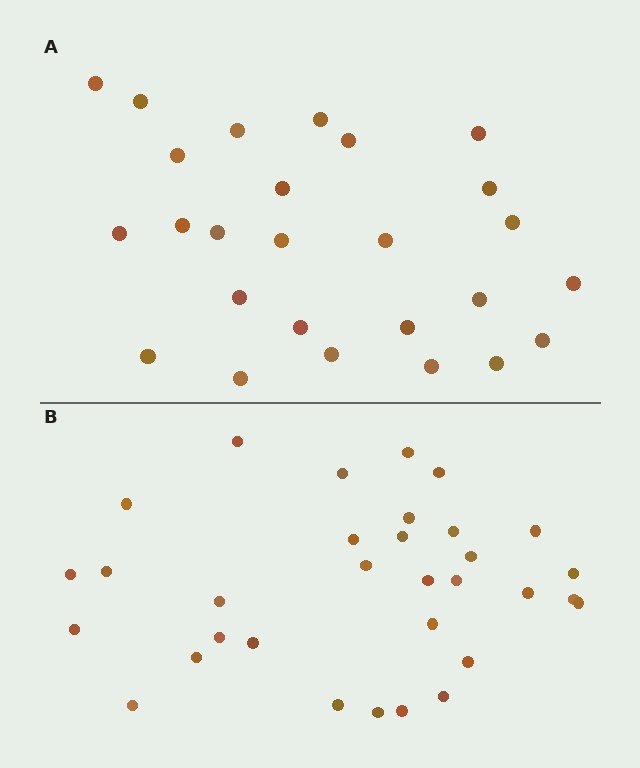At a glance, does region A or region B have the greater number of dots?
Region B (the bottom region) has more dots.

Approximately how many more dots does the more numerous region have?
Region B has about 6 more dots than region A.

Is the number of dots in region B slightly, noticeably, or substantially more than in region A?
Region B has only slightly more — the two regions are fairly close. The ratio is roughly 1.2 to 1.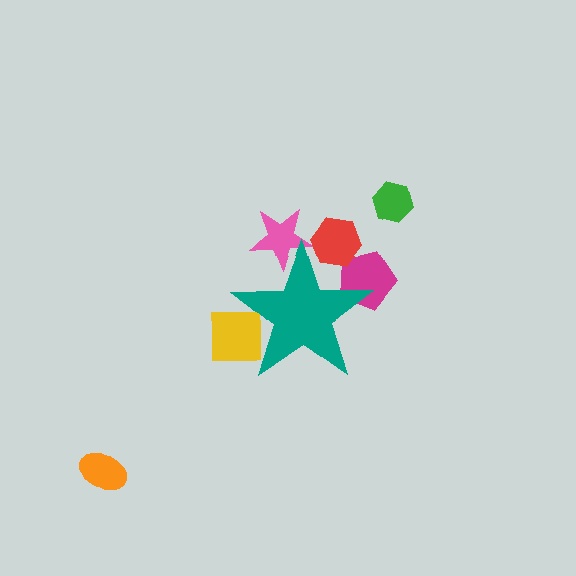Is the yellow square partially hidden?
Yes, the yellow square is partially hidden behind the teal star.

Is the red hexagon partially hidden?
Yes, the red hexagon is partially hidden behind the teal star.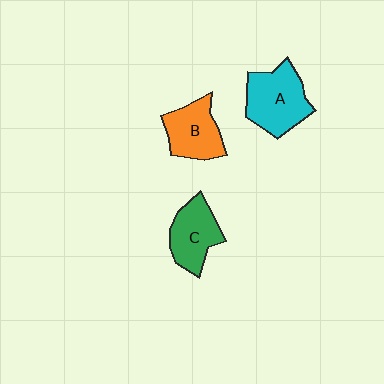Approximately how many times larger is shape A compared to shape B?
Approximately 1.2 times.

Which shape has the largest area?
Shape A (cyan).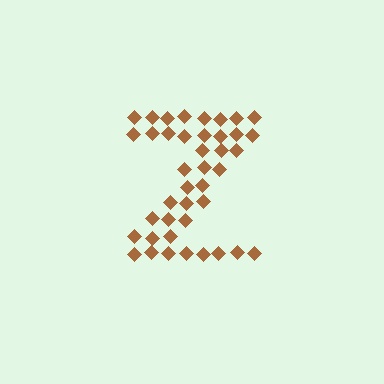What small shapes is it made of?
It is made of small diamonds.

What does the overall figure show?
The overall figure shows the letter Z.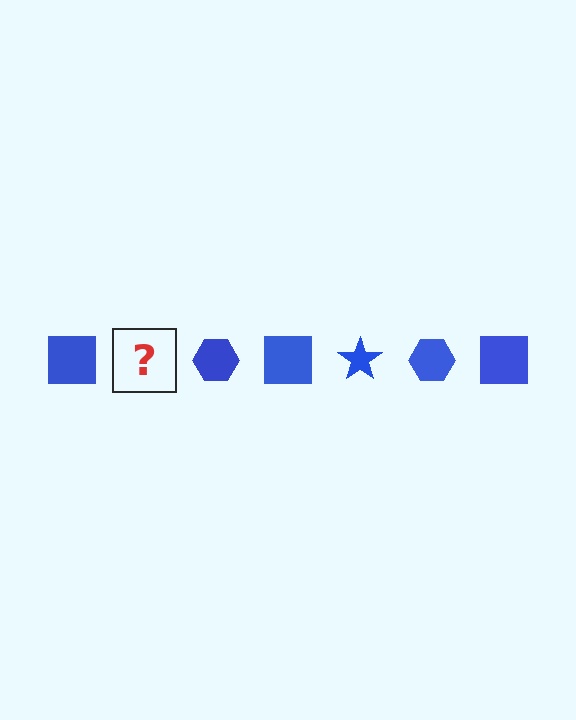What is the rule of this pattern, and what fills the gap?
The rule is that the pattern cycles through square, star, hexagon shapes in blue. The gap should be filled with a blue star.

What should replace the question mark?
The question mark should be replaced with a blue star.